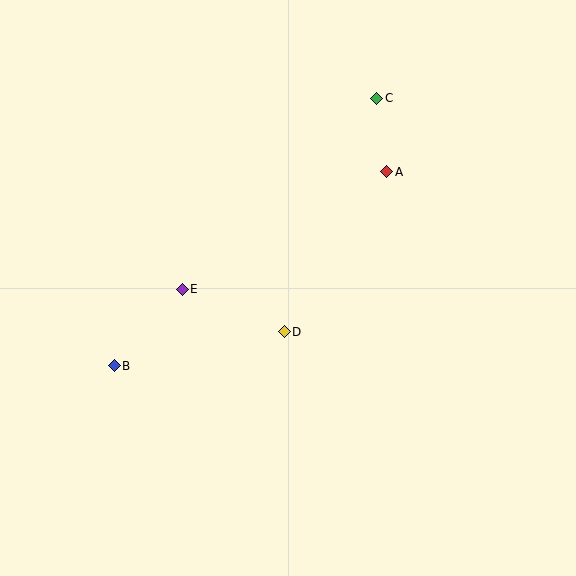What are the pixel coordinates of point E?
Point E is at (182, 289).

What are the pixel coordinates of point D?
Point D is at (284, 332).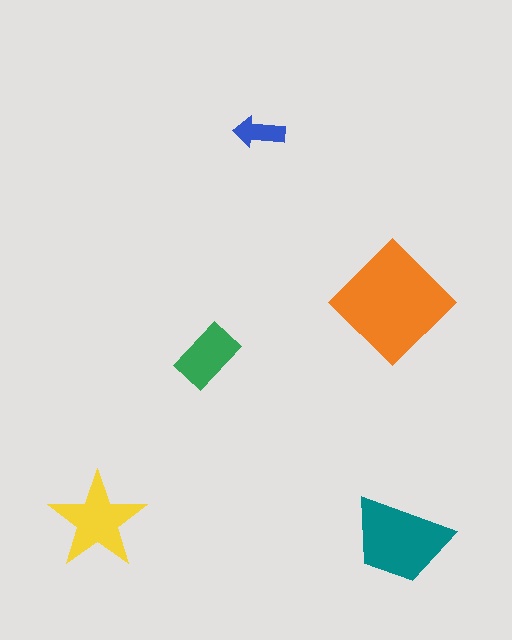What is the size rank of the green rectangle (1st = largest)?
4th.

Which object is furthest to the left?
The yellow star is leftmost.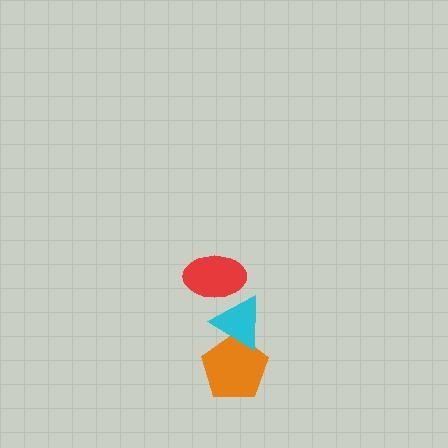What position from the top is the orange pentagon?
The orange pentagon is 3rd from the top.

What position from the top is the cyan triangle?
The cyan triangle is 2nd from the top.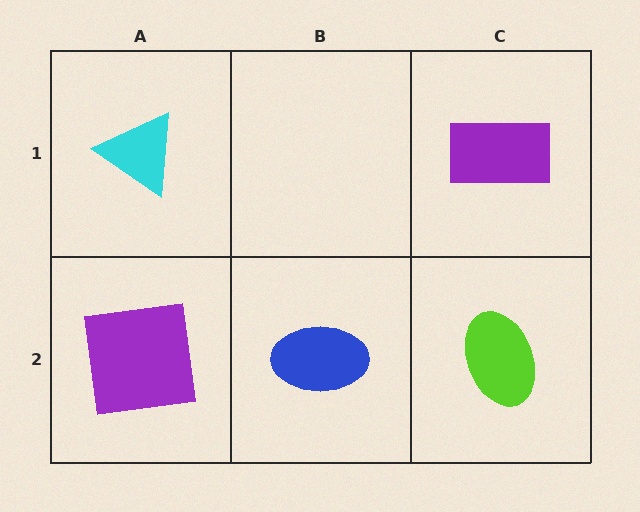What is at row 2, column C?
A lime ellipse.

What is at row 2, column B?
A blue ellipse.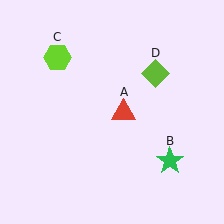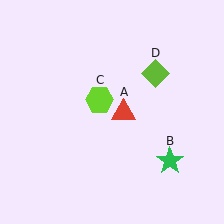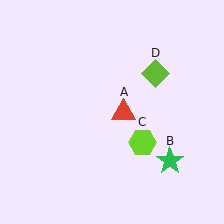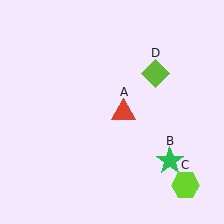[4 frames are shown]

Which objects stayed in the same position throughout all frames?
Red triangle (object A) and green star (object B) and lime diamond (object D) remained stationary.